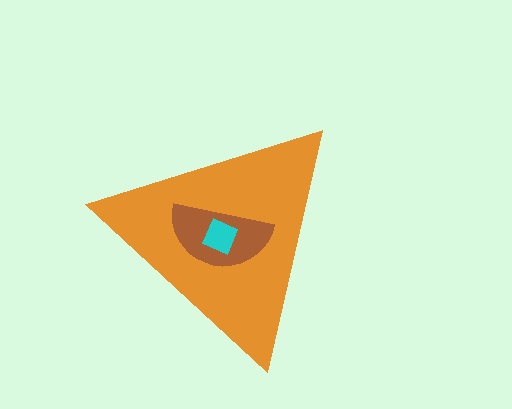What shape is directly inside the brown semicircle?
The cyan square.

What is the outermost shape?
The orange triangle.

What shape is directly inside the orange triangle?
The brown semicircle.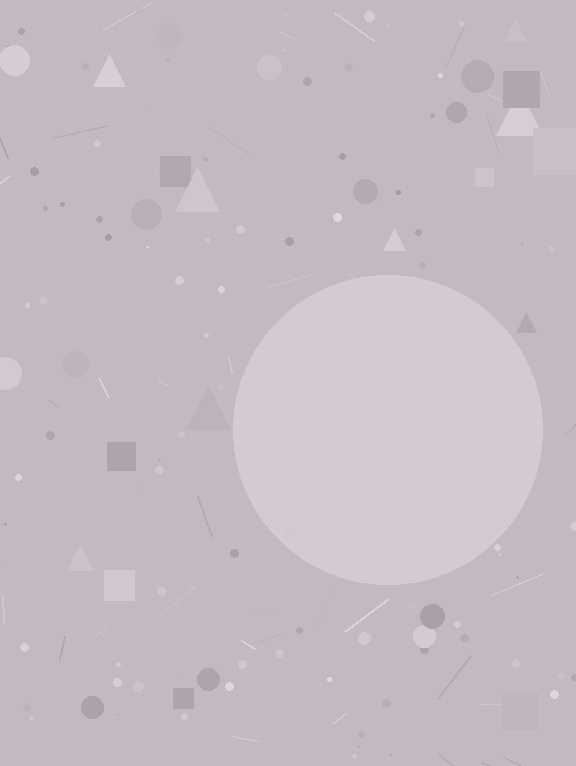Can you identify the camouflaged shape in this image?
The camouflaged shape is a circle.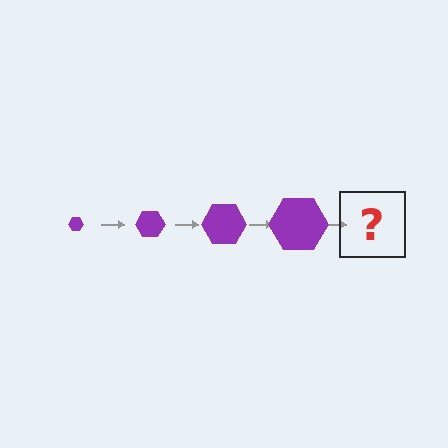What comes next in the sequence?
The next element should be a purple hexagon, larger than the previous one.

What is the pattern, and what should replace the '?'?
The pattern is that the hexagon gets progressively larger each step. The '?' should be a purple hexagon, larger than the previous one.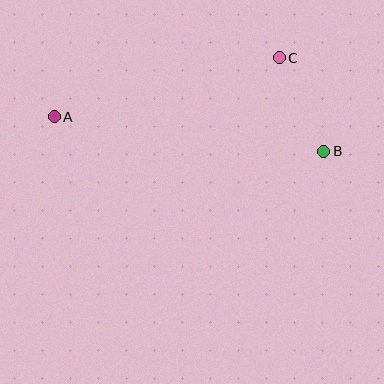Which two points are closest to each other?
Points B and C are closest to each other.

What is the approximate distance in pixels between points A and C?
The distance between A and C is approximately 233 pixels.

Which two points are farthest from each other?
Points A and B are farthest from each other.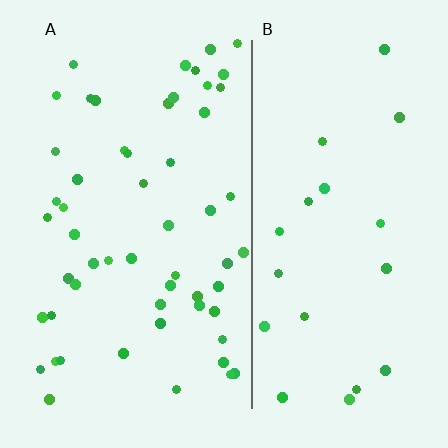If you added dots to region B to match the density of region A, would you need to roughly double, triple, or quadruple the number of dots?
Approximately triple.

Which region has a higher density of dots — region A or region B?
A (the left).